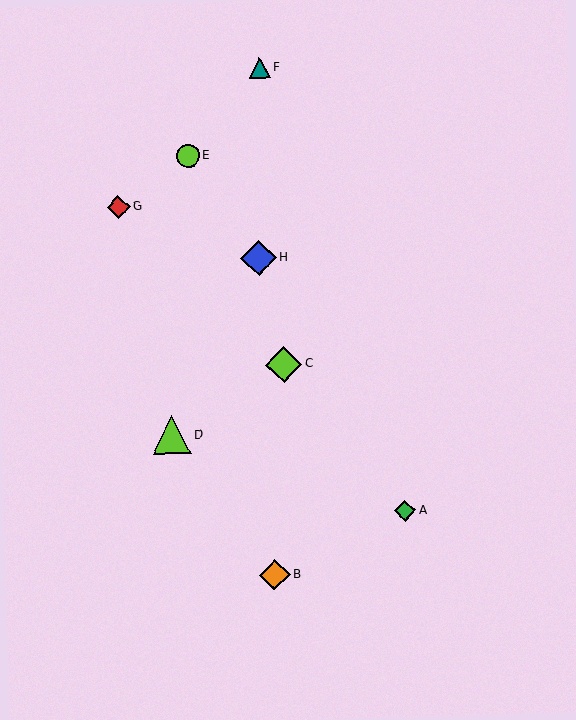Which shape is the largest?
The lime triangle (labeled D) is the largest.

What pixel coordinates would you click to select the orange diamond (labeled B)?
Click at (275, 575) to select the orange diamond B.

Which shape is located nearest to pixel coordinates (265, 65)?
The teal triangle (labeled F) at (259, 67) is nearest to that location.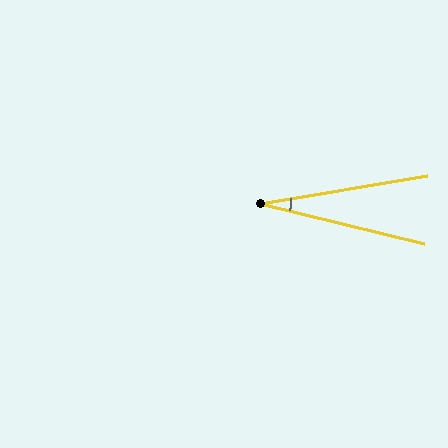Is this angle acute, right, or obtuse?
It is acute.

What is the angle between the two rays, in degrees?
Approximately 23 degrees.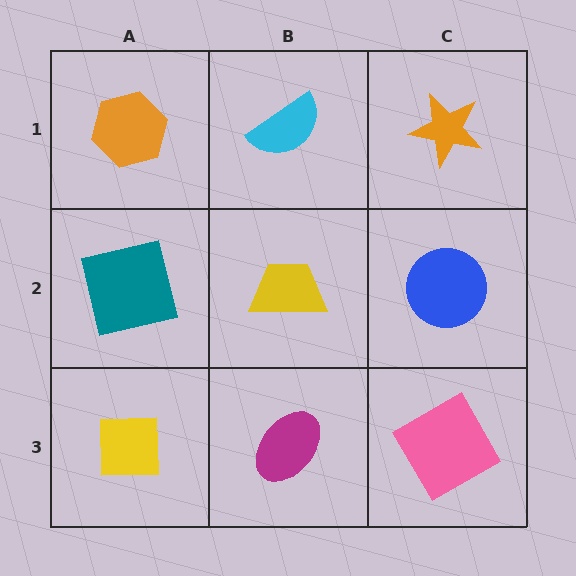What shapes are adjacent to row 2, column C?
An orange star (row 1, column C), a pink square (row 3, column C), a yellow trapezoid (row 2, column B).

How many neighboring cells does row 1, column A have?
2.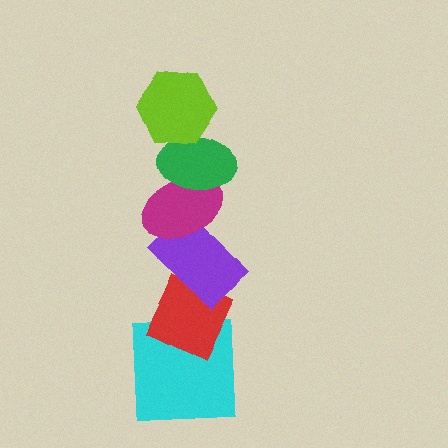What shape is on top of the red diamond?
The purple rectangle is on top of the red diamond.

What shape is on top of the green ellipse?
The lime hexagon is on top of the green ellipse.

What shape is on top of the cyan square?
The red diamond is on top of the cyan square.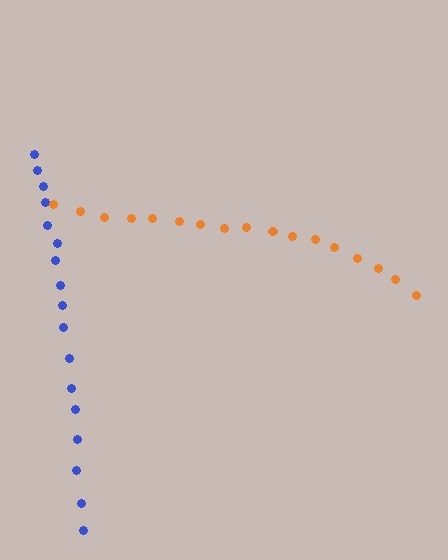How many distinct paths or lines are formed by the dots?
There are 2 distinct paths.